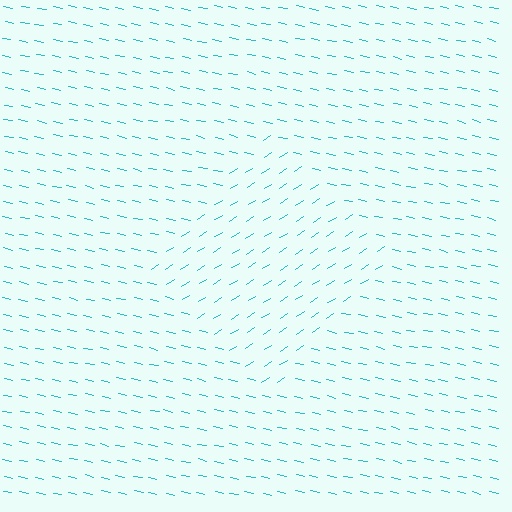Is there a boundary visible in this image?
Yes, there is a texture boundary formed by a change in line orientation.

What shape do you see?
I see a diamond.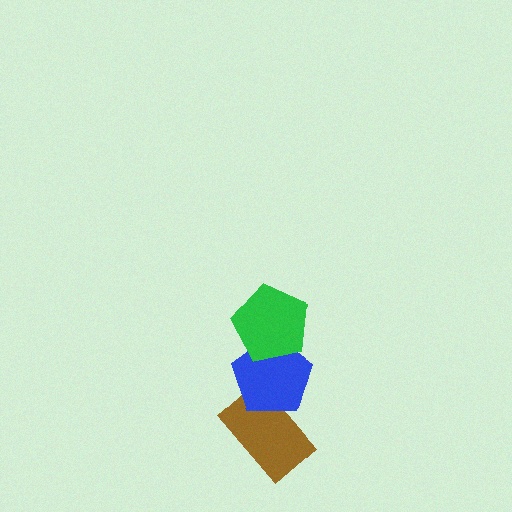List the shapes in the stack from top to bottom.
From top to bottom: the green pentagon, the blue pentagon, the brown rectangle.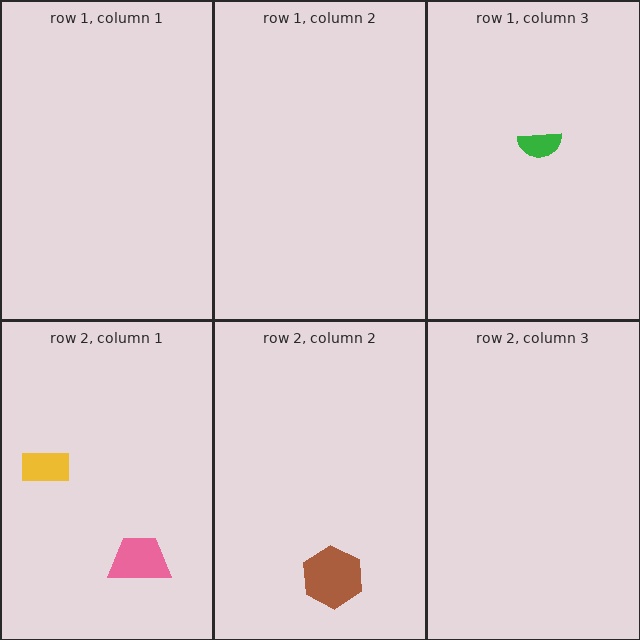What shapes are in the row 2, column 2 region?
The brown hexagon.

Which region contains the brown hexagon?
The row 2, column 2 region.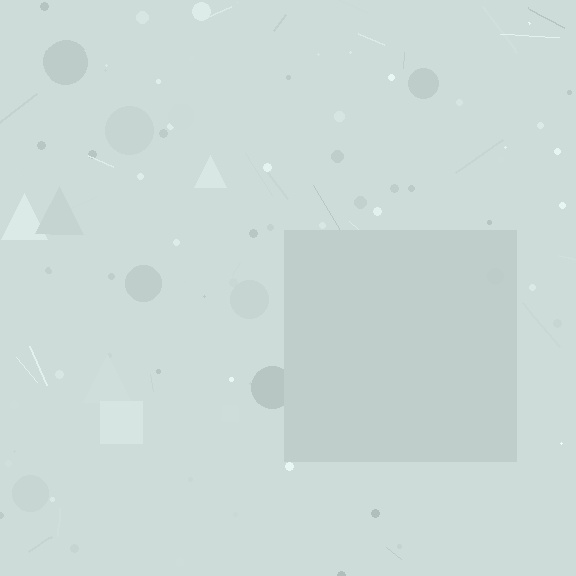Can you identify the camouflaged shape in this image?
The camouflaged shape is a square.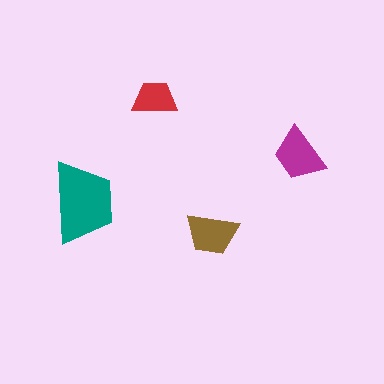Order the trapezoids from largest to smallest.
the teal one, the magenta one, the brown one, the red one.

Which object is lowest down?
The brown trapezoid is bottommost.